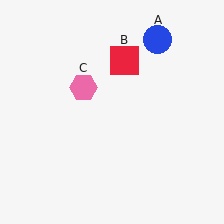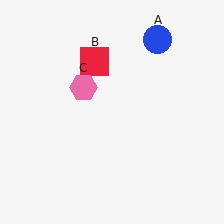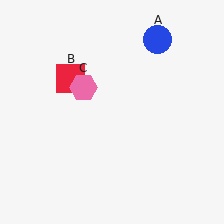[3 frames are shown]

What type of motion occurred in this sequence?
The red square (object B) rotated counterclockwise around the center of the scene.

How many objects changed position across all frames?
1 object changed position: red square (object B).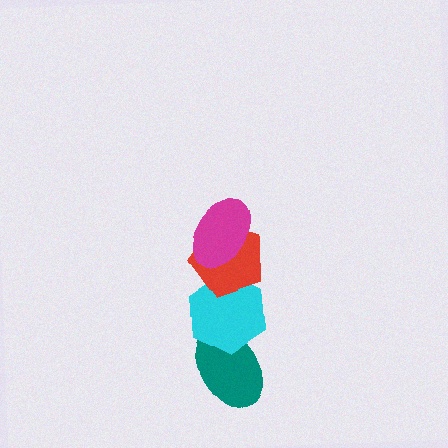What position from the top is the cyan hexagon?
The cyan hexagon is 3rd from the top.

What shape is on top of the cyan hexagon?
The red pentagon is on top of the cyan hexagon.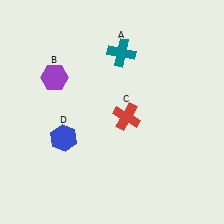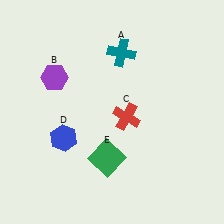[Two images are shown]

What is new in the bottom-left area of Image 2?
A green square (E) was added in the bottom-left area of Image 2.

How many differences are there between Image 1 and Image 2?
There is 1 difference between the two images.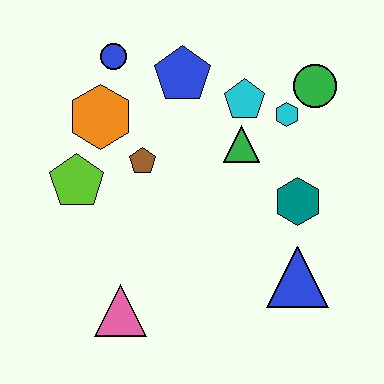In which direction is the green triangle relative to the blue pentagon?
The green triangle is below the blue pentagon.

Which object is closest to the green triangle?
The cyan pentagon is closest to the green triangle.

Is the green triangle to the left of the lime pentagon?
No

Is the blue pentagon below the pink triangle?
No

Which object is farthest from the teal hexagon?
The blue circle is farthest from the teal hexagon.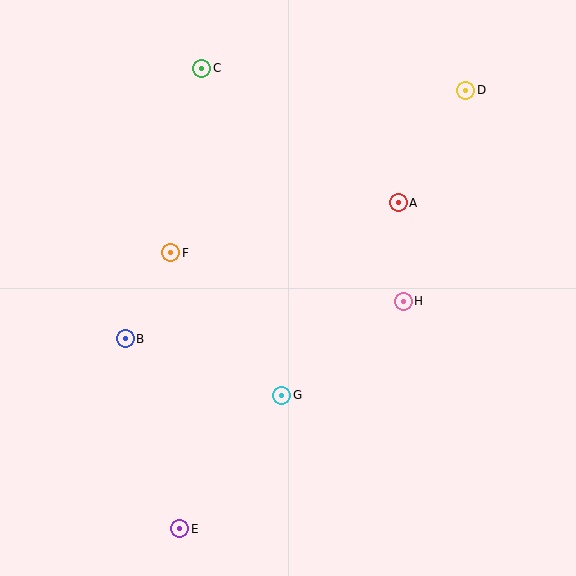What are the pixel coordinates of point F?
Point F is at (171, 253).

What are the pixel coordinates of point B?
Point B is at (125, 339).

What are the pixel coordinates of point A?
Point A is at (398, 203).